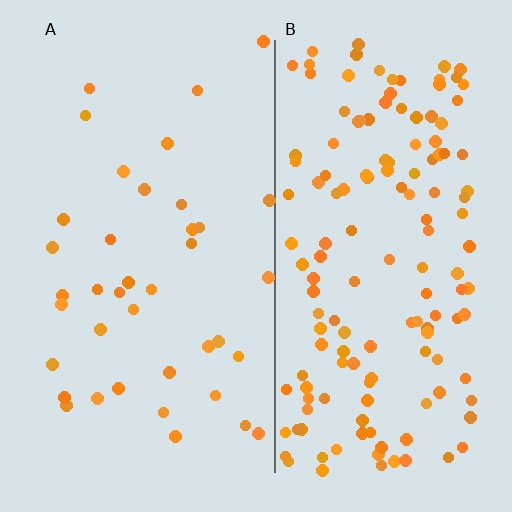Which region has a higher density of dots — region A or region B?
B (the right).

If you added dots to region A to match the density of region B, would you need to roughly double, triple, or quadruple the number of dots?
Approximately quadruple.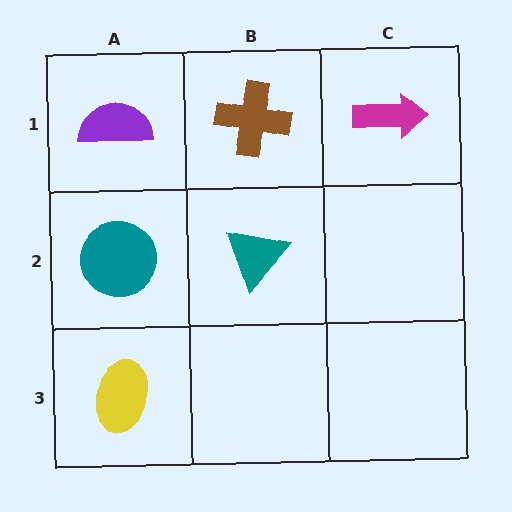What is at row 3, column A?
A yellow ellipse.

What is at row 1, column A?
A purple semicircle.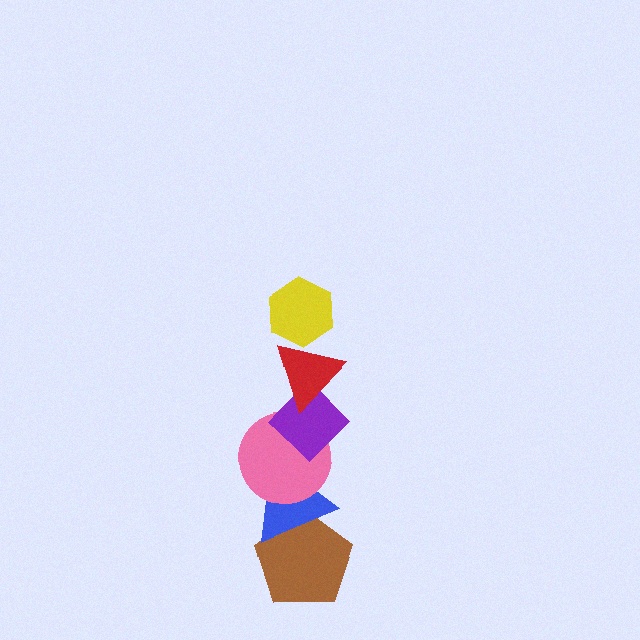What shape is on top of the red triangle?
The yellow hexagon is on top of the red triangle.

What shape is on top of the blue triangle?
The pink circle is on top of the blue triangle.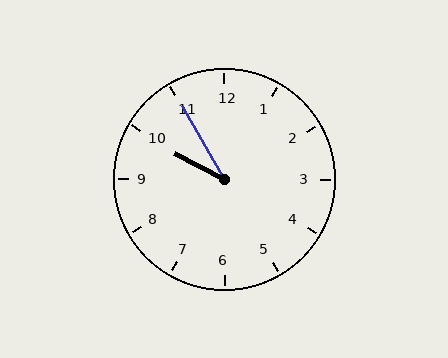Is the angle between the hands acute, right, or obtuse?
It is acute.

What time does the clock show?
9:55.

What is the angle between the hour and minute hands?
Approximately 32 degrees.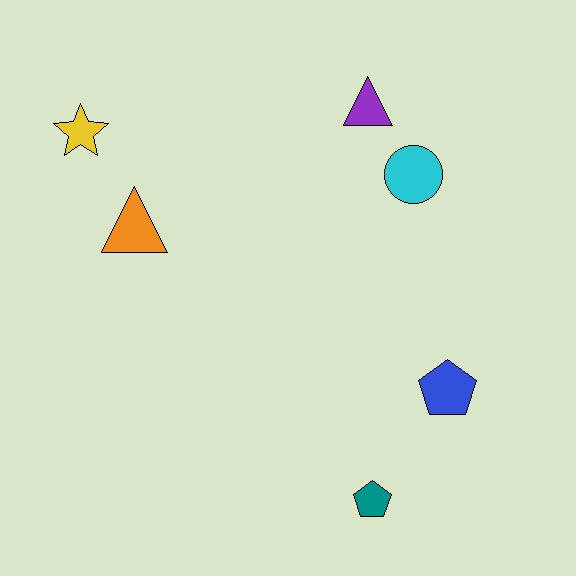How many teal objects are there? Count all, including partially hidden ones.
There is 1 teal object.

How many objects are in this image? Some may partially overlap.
There are 6 objects.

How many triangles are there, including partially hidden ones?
There are 2 triangles.